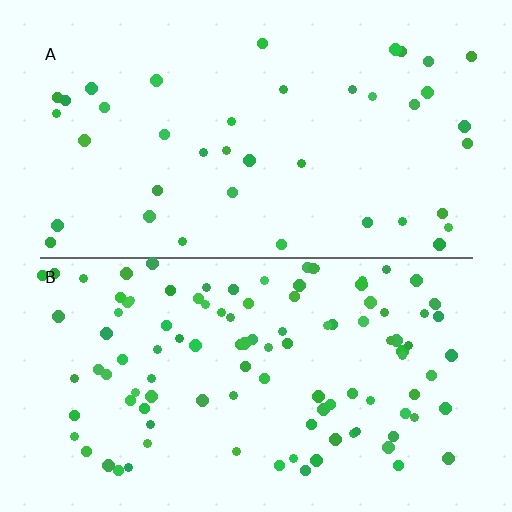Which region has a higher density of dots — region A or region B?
B (the bottom).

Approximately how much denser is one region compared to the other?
Approximately 2.7× — region B over region A.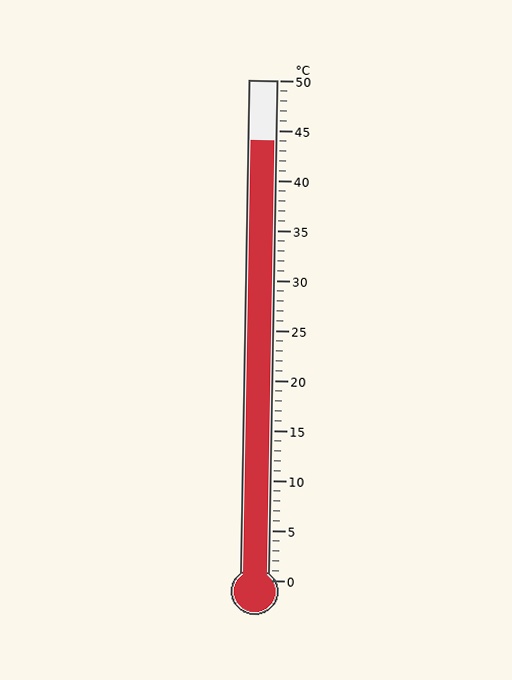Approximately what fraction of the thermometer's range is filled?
The thermometer is filled to approximately 90% of its range.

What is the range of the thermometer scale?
The thermometer scale ranges from 0°C to 50°C.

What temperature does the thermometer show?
The thermometer shows approximately 44°C.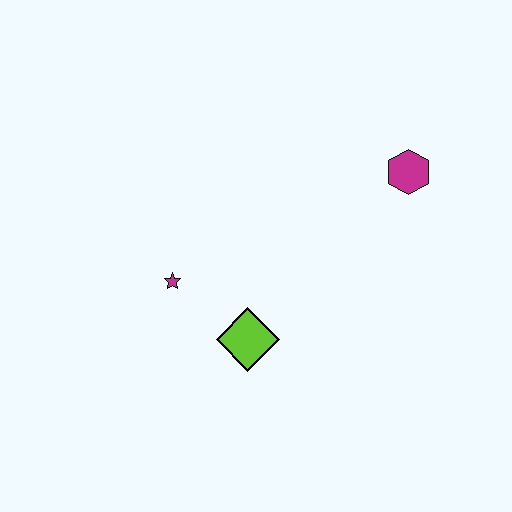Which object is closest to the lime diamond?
The magenta star is closest to the lime diamond.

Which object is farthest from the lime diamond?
The magenta hexagon is farthest from the lime diamond.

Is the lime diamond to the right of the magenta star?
Yes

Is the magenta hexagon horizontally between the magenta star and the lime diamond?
No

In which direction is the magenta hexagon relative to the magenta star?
The magenta hexagon is to the right of the magenta star.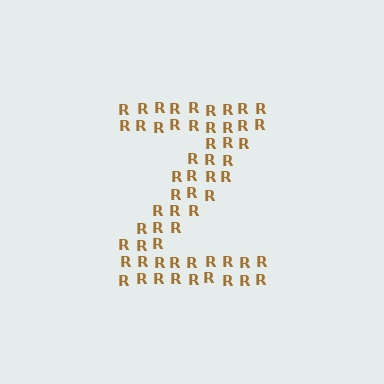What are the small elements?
The small elements are letter R's.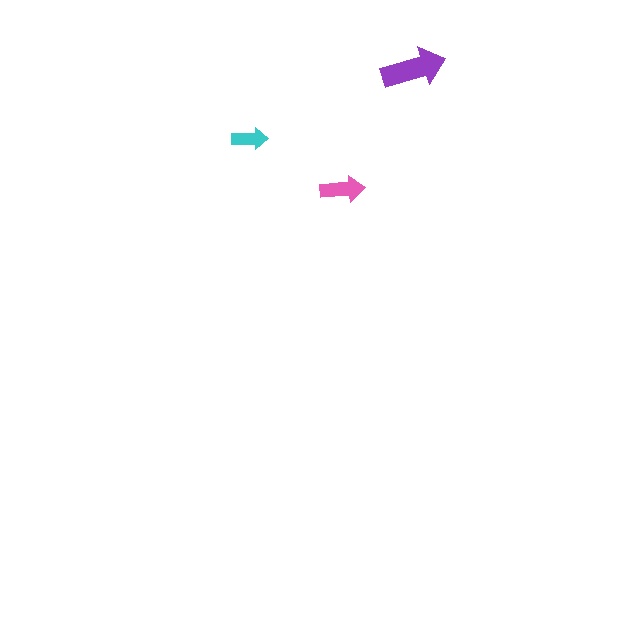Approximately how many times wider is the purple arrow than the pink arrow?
About 1.5 times wider.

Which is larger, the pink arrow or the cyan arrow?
The pink one.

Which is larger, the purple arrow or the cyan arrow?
The purple one.